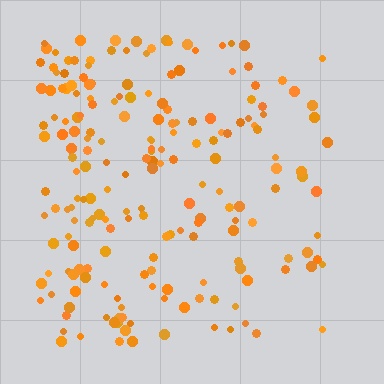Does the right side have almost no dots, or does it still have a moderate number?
Still a moderate number, just noticeably fewer than the left.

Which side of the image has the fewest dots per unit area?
The right.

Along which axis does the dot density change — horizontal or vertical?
Horizontal.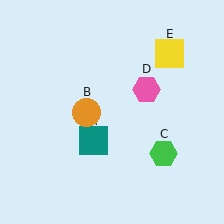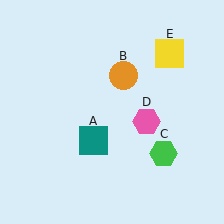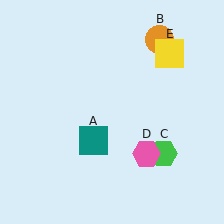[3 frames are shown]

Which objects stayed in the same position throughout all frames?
Teal square (object A) and green hexagon (object C) and yellow square (object E) remained stationary.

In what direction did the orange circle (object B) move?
The orange circle (object B) moved up and to the right.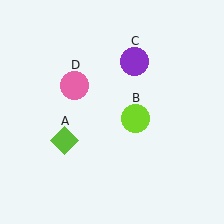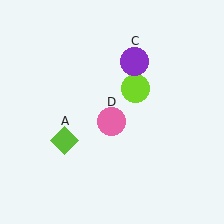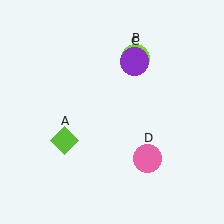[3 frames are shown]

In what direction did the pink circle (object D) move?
The pink circle (object D) moved down and to the right.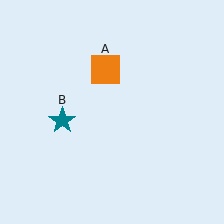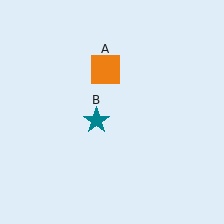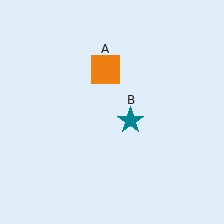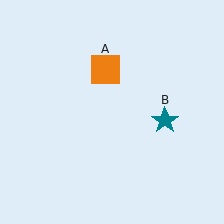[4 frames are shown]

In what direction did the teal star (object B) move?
The teal star (object B) moved right.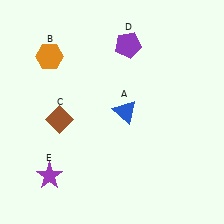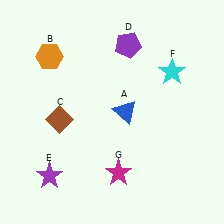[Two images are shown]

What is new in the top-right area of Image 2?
A cyan star (F) was added in the top-right area of Image 2.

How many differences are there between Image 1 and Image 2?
There are 2 differences between the two images.